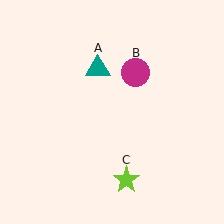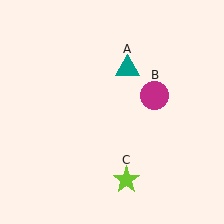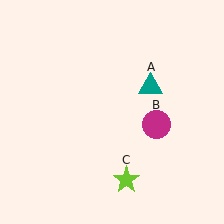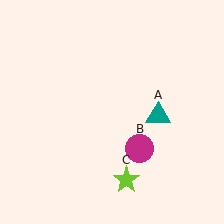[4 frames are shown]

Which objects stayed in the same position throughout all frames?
Lime star (object C) remained stationary.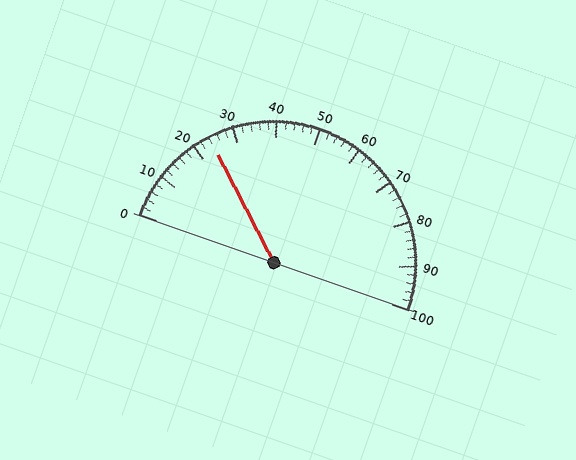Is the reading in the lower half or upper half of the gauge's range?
The reading is in the lower half of the range (0 to 100).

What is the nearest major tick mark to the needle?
The nearest major tick mark is 20.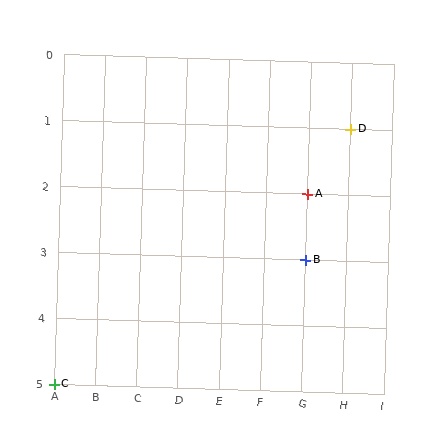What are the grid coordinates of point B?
Point B is at grid coordinates (G, 3).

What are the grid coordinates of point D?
Point D is at grid coordinates (H, 1).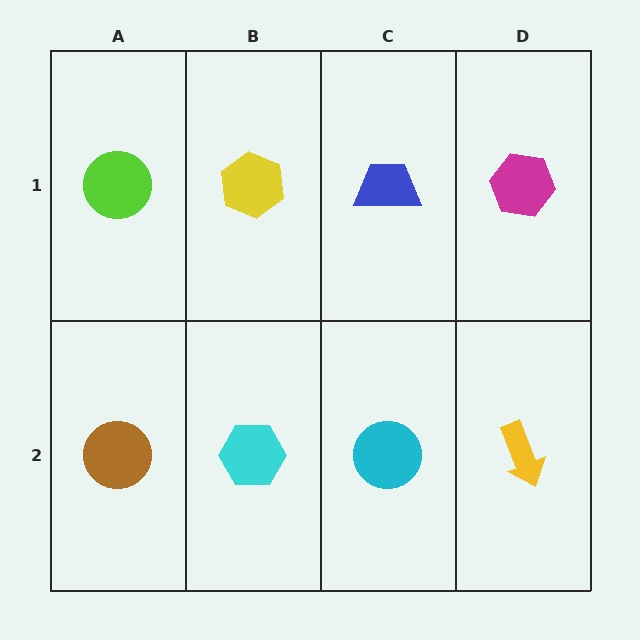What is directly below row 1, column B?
A cyan hexagon.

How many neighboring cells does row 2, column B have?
3.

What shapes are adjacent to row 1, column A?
A brown circle (row 2, column A), a yellow hexagon (row 1, column B).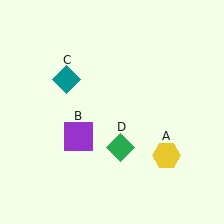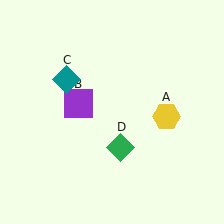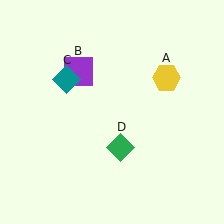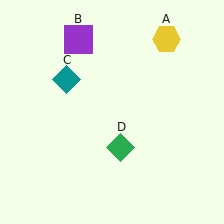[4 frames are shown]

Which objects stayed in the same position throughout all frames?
Teal diamond (object C) and green diamond (object D) remained stationary.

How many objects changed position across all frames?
2 objects changed position: yellow hexagon (object A), purple square (object B).